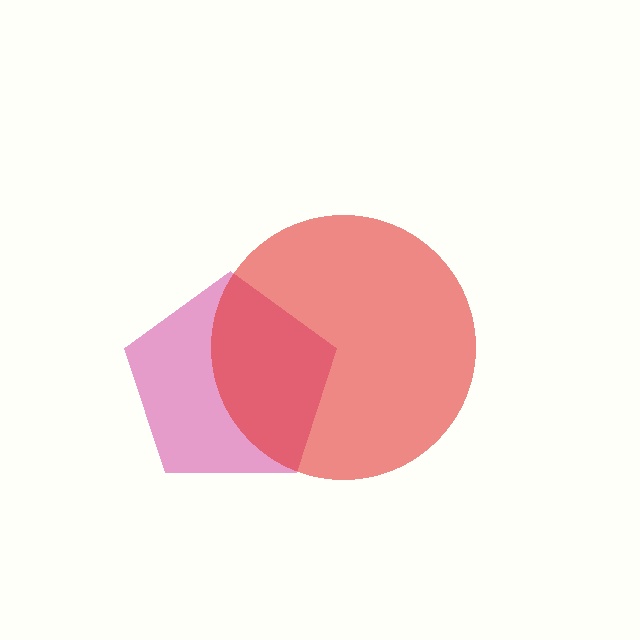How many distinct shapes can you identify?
There are 2 distinct shapes: a pink pentagon, a red circle.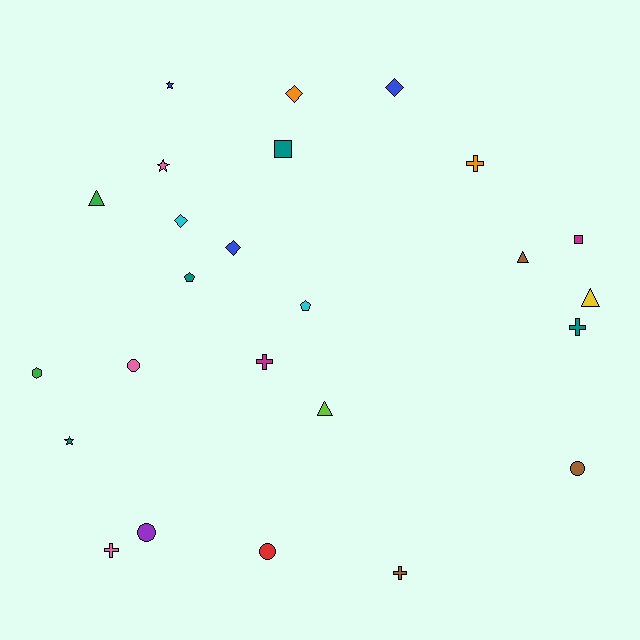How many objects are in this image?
There are 25 objects.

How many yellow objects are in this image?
There is 1 yellow object.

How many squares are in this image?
There are 2 squares.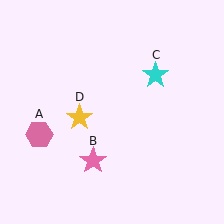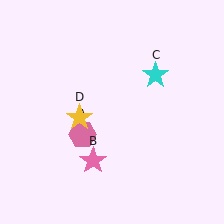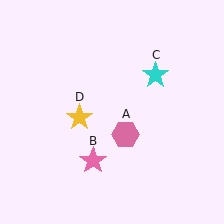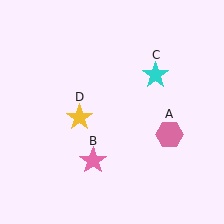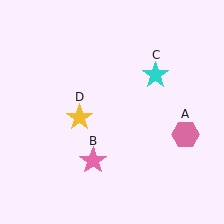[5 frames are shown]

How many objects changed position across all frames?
1 object changed position: pink hexagon (object A).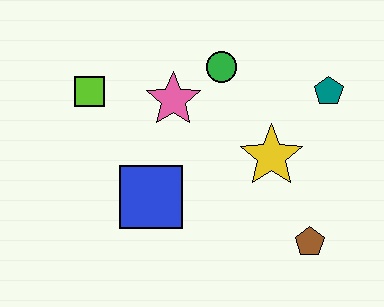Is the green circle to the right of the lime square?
Yes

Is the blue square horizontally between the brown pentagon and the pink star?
No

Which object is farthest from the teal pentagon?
The lime square is farthest from the teal pentagon.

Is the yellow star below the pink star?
Yes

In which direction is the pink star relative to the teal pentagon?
The pink star is to the left of the teal pentagon.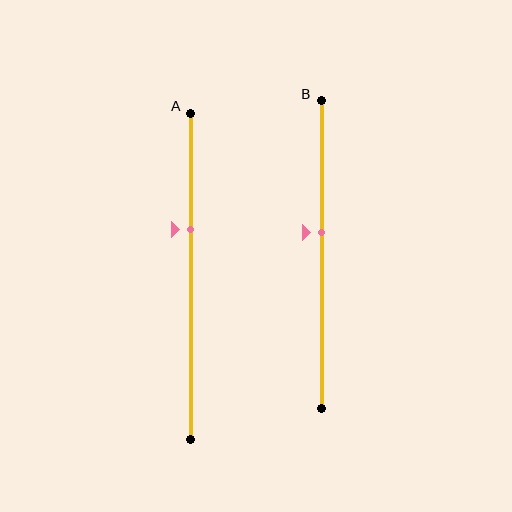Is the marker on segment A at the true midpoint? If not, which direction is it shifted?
No, the marker on segment A is shifted upward by about 14% of the segment length.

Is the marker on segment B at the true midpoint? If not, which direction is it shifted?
No, the marker on segment B is shifted upward by about 7% of the segment length.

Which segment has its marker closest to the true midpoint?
Segment B has its marker closest to the true midpoint.